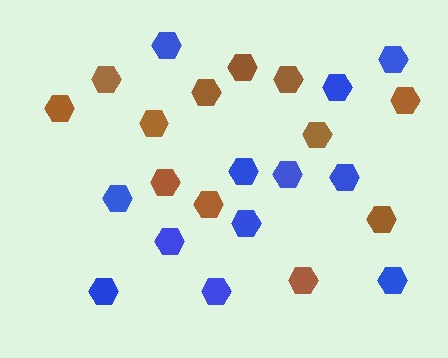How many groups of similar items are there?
There are 2 groups: one group of brown hexagons (12) and one group of blue hexagons (12).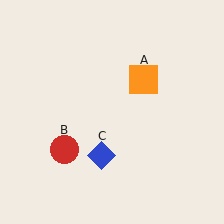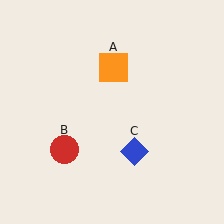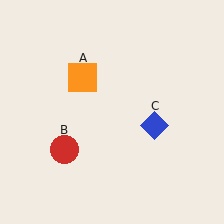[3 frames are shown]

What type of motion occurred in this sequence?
The orange square (object A), blue diamond (object C) rotated counterclockwise around the center of the scene.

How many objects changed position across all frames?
2 objects changed position: orange square (object A), blue diamond (object C).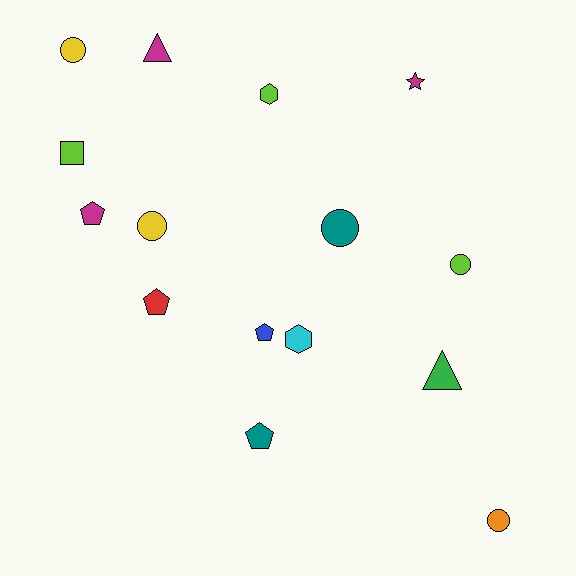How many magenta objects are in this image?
There are 3 magenta objects.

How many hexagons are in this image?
There are 2 hexagons.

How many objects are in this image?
There are 15 objects.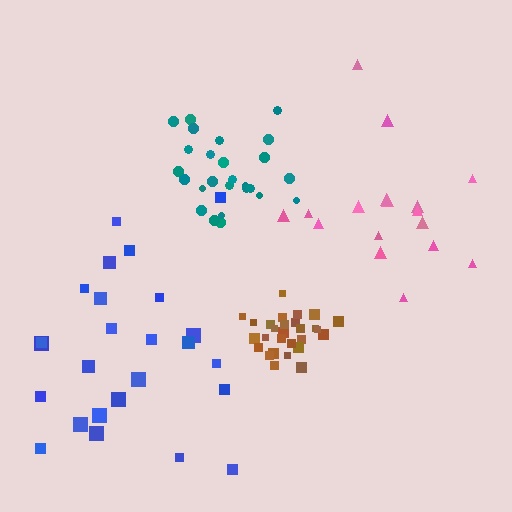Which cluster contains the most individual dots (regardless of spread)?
Brown (29).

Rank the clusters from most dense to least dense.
brown, teal, blue, pink.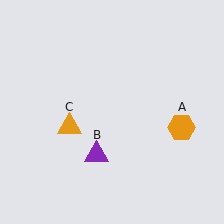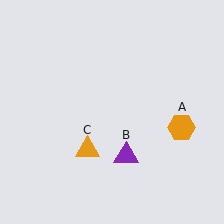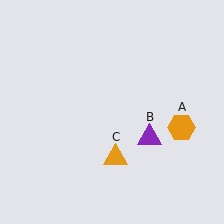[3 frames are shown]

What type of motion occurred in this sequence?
The purple triangle (object B), orange triangle (object C) rotated counterclockwise around the center of the scene.